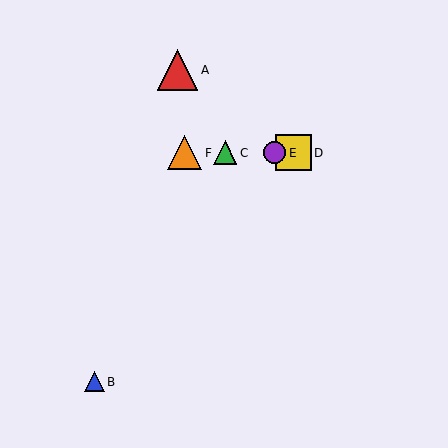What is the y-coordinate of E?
Object E is at y≈153.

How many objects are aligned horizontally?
4 objects (C, D, E, F) are aligned horizontally.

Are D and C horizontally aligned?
Yes, both are at y≈153.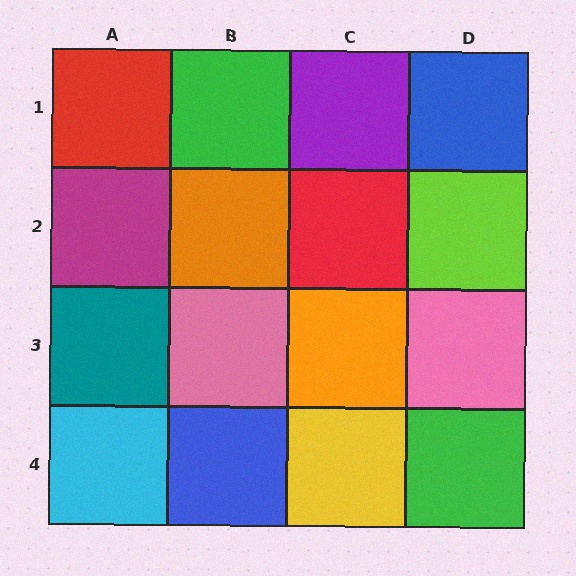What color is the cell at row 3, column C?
Orange.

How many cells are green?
2 cells are green.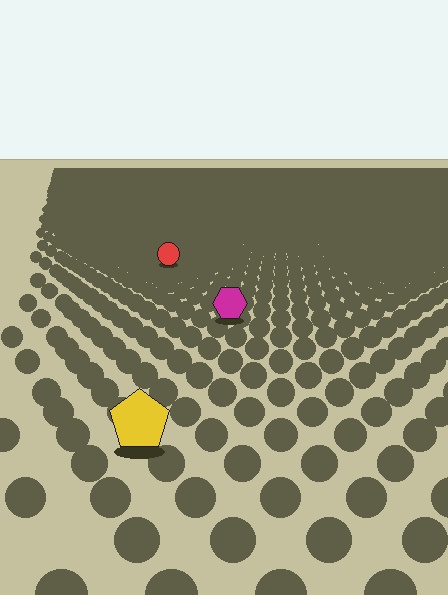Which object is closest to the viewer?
The yellow pentagon is closest. The texture marks near it are larger and more spread out.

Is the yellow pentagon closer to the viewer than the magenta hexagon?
Yes. The yellow pentagon is closer — you can tell from the texture gradient: the ground texture is coarser near it.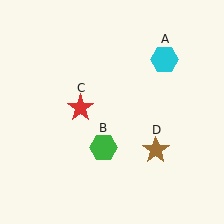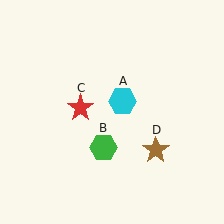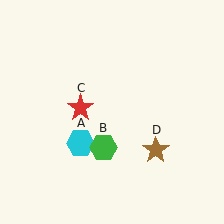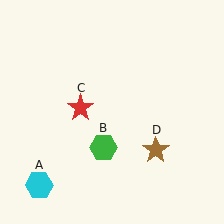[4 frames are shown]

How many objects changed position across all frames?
1 object changed position: cyan hexagon (object A).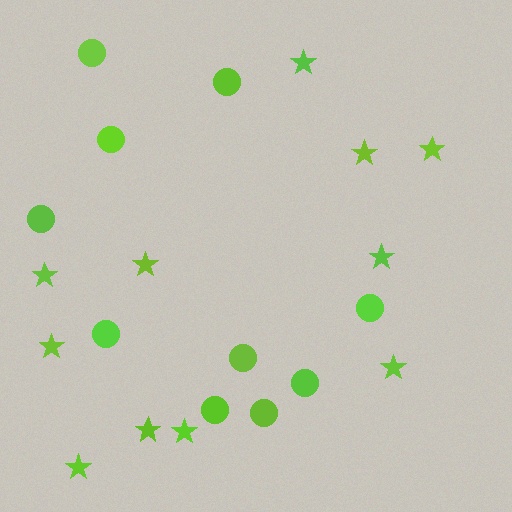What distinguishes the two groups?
There are 2 groups: one group of stars (11) and one group of circles (10).